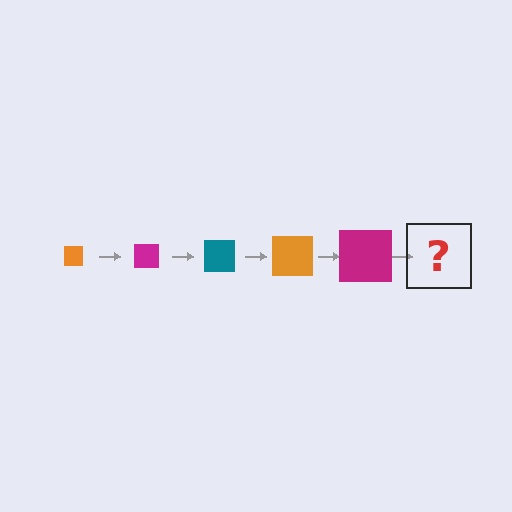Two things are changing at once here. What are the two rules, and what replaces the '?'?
The two rules are that the square grows larger each step and the color cycles through orange, magenta, and teal. The '?' should be a teal square, larger than the previous one.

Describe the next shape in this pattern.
It should be a teal square, larger than the previous one.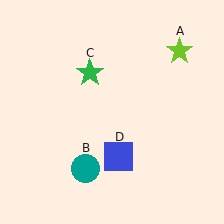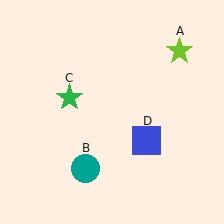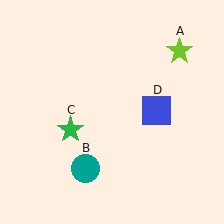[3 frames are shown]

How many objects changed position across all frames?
2 objects changed position: green star (object C), blue square (object D).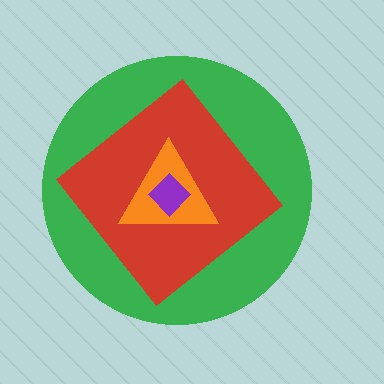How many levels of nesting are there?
4.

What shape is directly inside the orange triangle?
The purple diamond.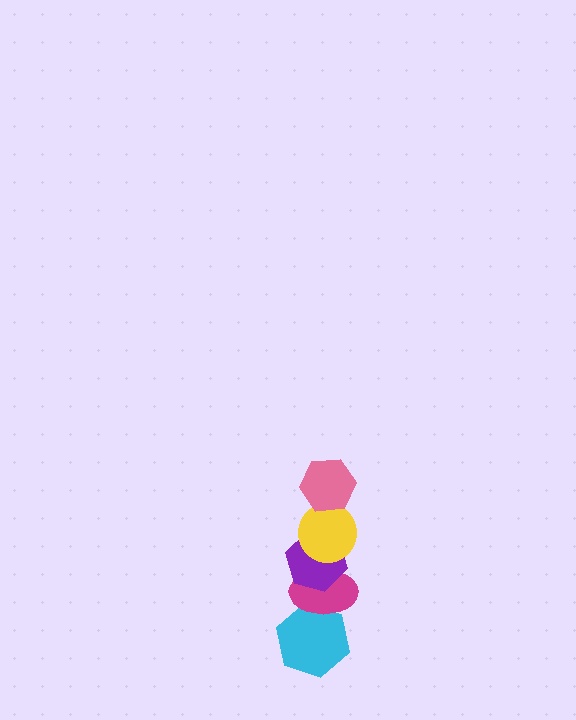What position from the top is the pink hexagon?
The pink hexagon is 1st from the top.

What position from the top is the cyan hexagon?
The cyan hexagon is 5th from the top.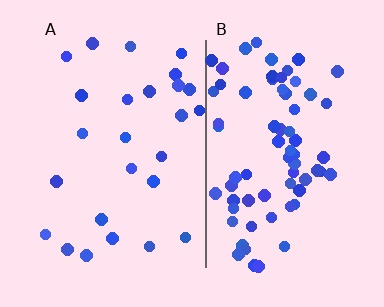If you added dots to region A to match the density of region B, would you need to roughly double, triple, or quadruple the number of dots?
Approximately triple.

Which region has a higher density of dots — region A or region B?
B (the right).